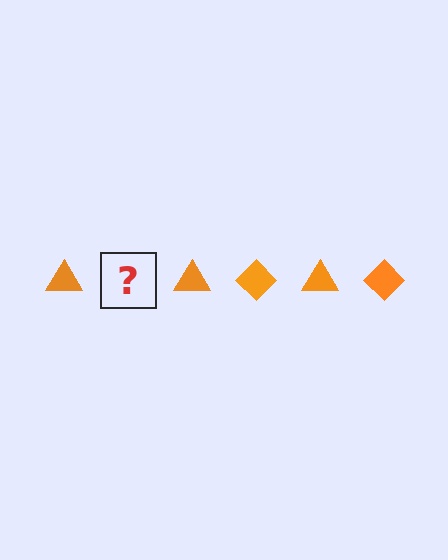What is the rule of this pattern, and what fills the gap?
The rule is that the pattern cycles through triangle, diamond shapes in orange. The gap should be filled with an orange diamond.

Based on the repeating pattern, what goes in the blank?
The blank should be an orange diamond.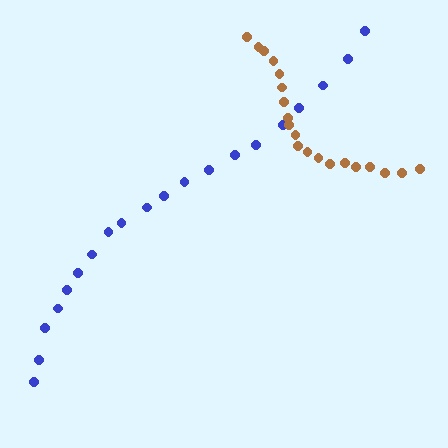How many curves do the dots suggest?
There are 2 distinct paths.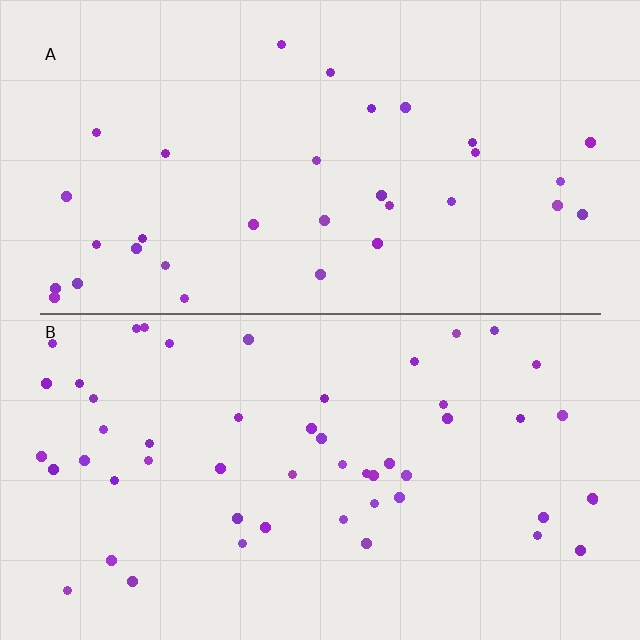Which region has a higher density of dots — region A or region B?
B (the bottom).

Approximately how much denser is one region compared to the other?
Approximately 1.6× — region B over region A.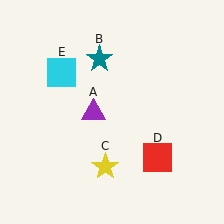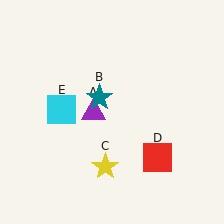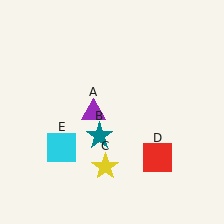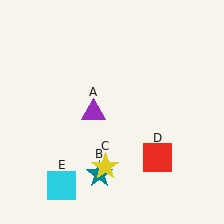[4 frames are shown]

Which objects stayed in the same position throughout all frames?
Purple triangle (object A) and yellow star (object C) and red square (object D) remained stationary.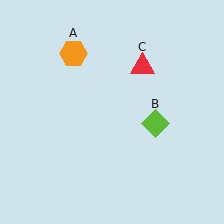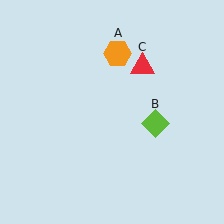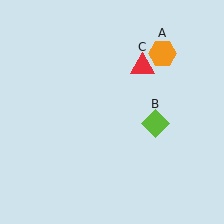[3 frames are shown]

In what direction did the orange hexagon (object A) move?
The orange hexagon (object A) moved right.